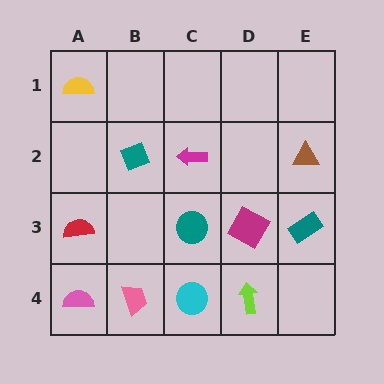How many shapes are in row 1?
1 shape.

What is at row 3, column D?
A magenta square.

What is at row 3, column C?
A teal circle.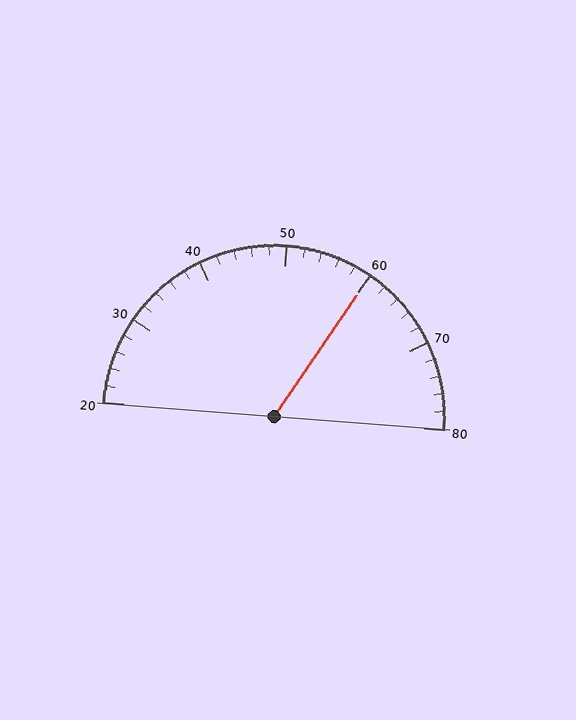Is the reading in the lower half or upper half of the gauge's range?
The reading is in the upper half of the range (20 to 80).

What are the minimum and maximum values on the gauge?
The gauge ranges from 20 to 80.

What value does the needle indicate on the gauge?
The needle indicates approximately 60.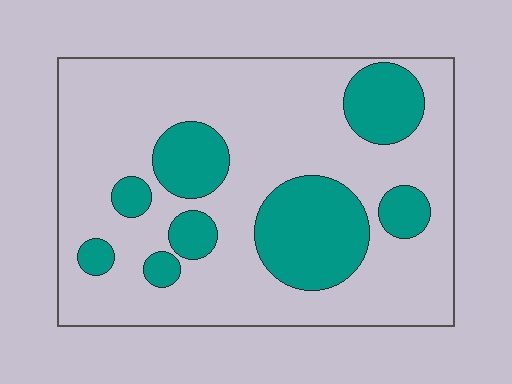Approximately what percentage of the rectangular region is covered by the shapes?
Approximately 25%.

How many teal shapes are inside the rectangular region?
8.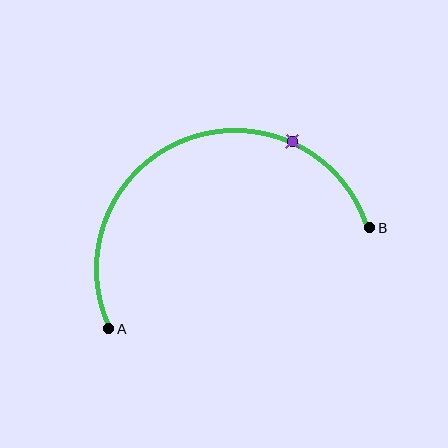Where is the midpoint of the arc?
The arc midpoint is the point on the curve farthest from the straight line joining A and B. It sits above that line.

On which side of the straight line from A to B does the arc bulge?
The arc bulges above the straight line connecting A and B.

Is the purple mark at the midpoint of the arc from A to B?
No. The purple mark lies on the arc but is closer to endpoint B. The arc midpoint would be at the point on the curve equidistant along the arc from both A and B.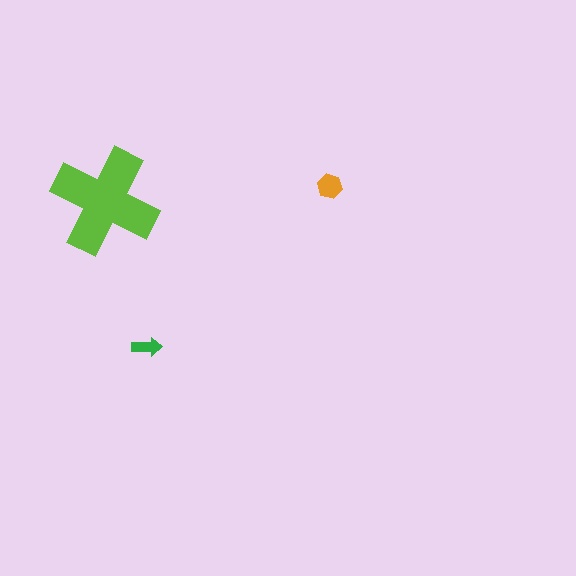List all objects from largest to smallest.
The lime cross, the orange hexagon, the green arrow.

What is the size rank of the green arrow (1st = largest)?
3rd.